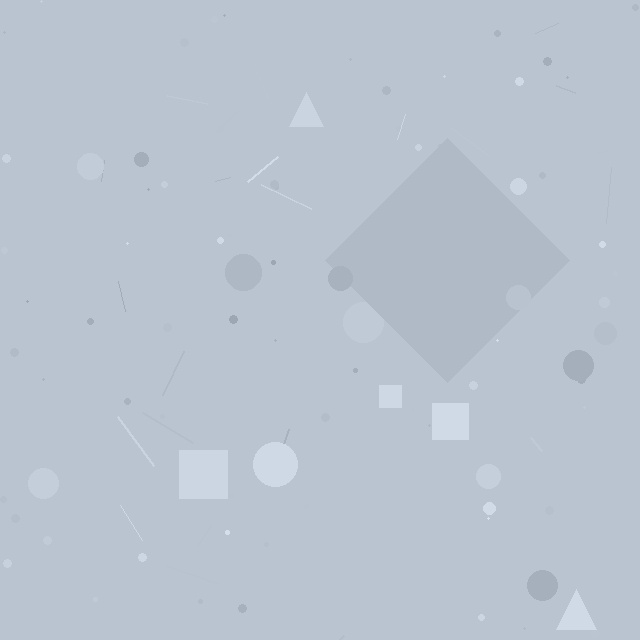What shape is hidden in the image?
A diamond is hidden in the image.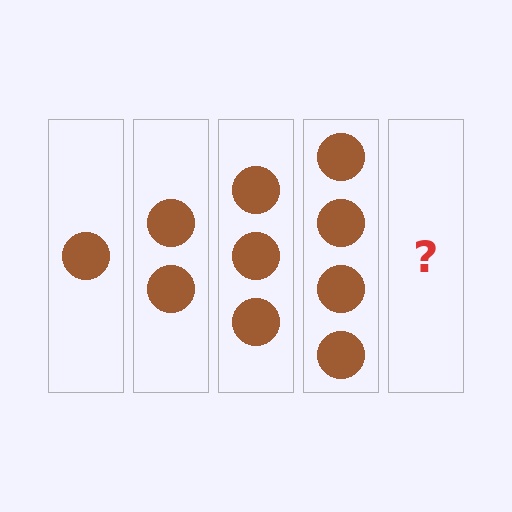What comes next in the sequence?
The next element should be 5 circles.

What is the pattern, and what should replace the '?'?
The pattern is that each step adds one more circle. The '?' should be 5 circles.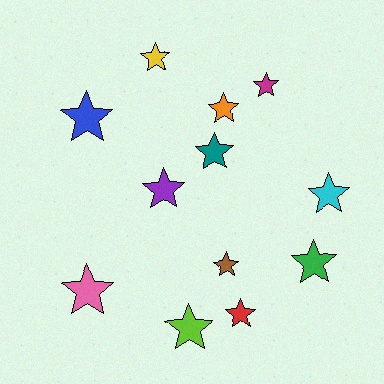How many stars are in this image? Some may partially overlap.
There are 12 stars.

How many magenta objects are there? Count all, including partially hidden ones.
There is 1 magenta object.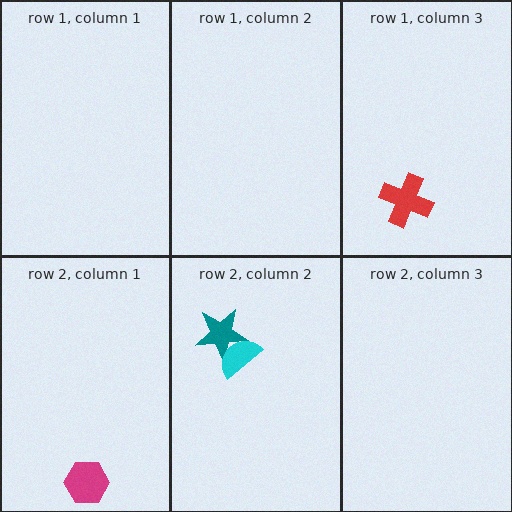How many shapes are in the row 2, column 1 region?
1.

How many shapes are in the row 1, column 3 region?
1.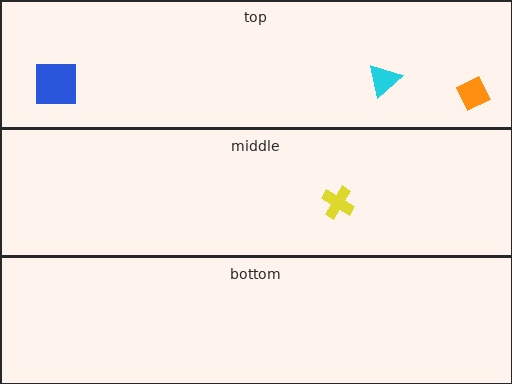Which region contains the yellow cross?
The middle region.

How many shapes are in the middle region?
1.